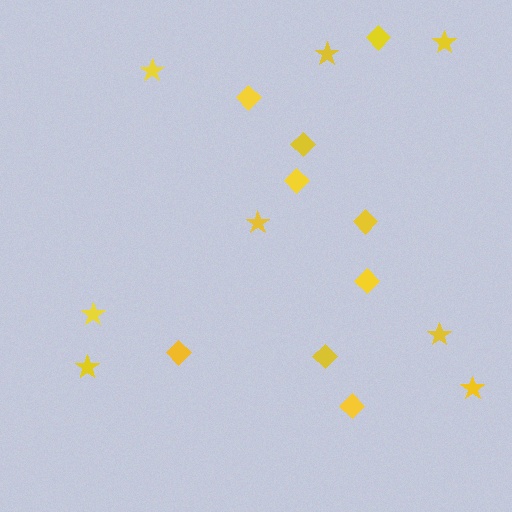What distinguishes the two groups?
There are 2 groups: one group of stars (8) and one group of diamonds (9).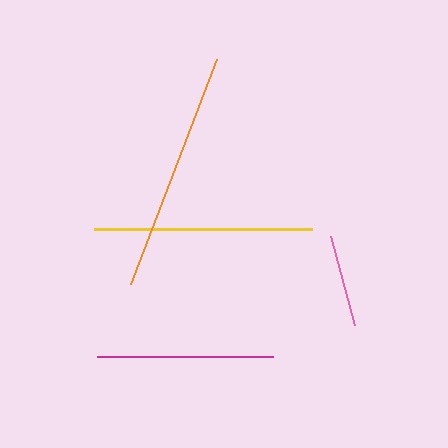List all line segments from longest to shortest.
From longest to shortest: orange, yellow, magenta, pink.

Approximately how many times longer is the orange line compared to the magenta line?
The orange line is approximately 1.4 times the length of the magenta line.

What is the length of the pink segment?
The pink segment is approximately 92 pixels long.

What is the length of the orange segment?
The orange segment is approximately 241 pixels long.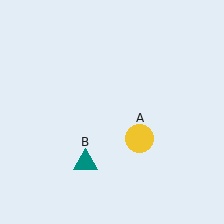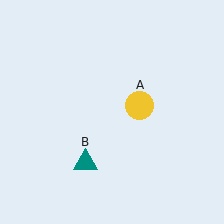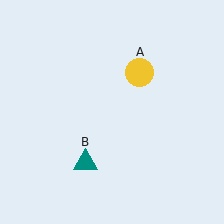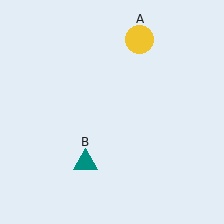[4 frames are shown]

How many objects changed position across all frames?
1 object changed position: yellow circle (object A).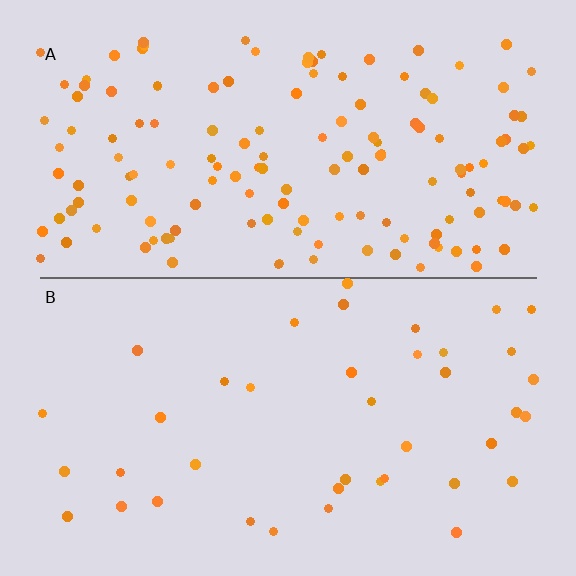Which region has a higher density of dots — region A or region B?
A (the top).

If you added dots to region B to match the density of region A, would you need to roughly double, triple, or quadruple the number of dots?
Approximately quadruple.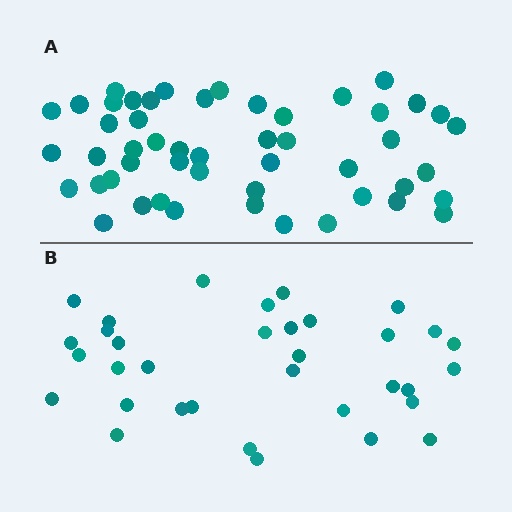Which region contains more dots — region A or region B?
Region A (the top region) has more dots.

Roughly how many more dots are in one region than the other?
Region A has approximately 15 more dots than region B.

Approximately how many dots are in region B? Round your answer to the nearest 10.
About 30 dots. (The exact count is 34, which rounds to 30.)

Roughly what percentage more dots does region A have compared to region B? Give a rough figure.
About 45% more.